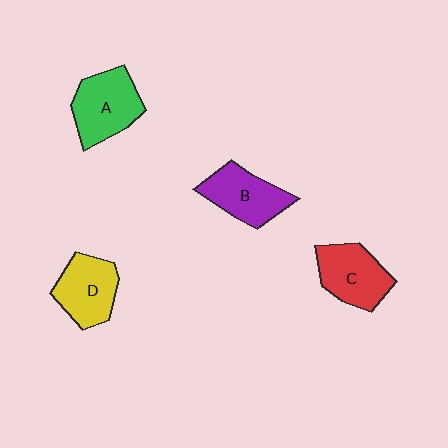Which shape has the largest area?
Shape A (green).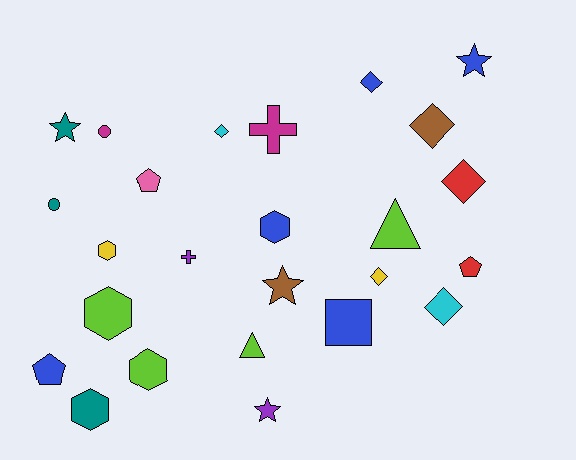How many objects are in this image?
There are 25 objects.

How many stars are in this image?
There are 4 stars.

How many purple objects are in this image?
There are 2 purple objects.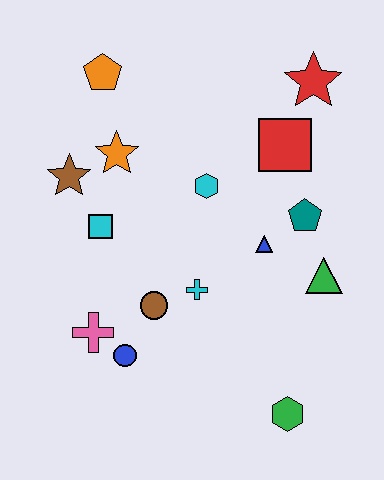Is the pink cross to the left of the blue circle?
Yes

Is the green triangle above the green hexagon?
Yes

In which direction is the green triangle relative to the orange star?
The green triangle is to the right of the orange star.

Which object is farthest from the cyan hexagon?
The green hexagon is farthest from the cyan hexagon.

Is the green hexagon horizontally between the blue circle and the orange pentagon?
No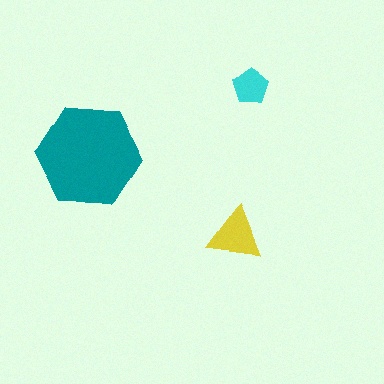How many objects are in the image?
There are 3 objects in the image.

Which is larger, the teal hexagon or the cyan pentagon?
The teal hexagon.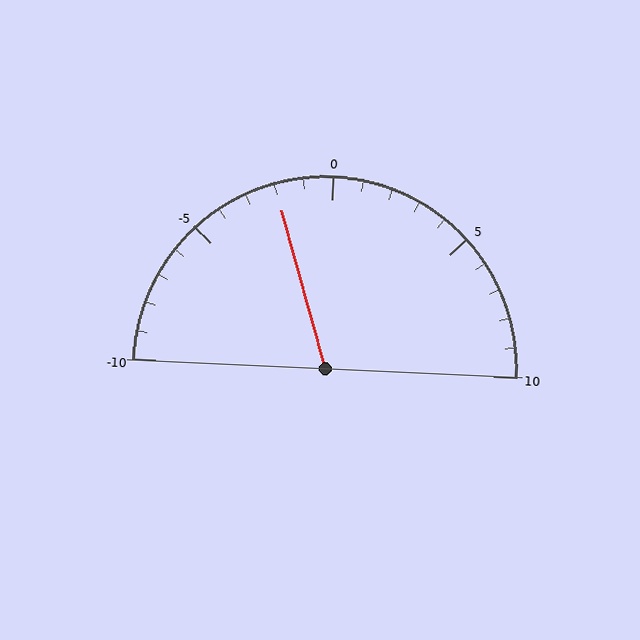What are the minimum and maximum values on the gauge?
The gauge ranges from -10 to 10.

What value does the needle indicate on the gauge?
The needle indicates approximately -2.